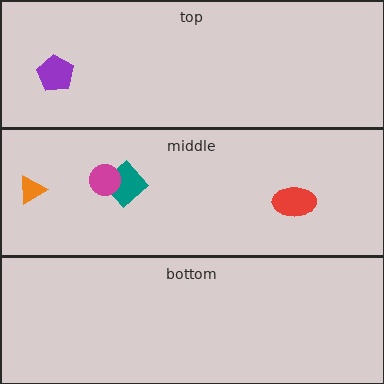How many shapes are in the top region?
1.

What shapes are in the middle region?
The teal diamond, the magenta circle, the orange triangle, the red ellipse.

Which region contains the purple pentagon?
The top region.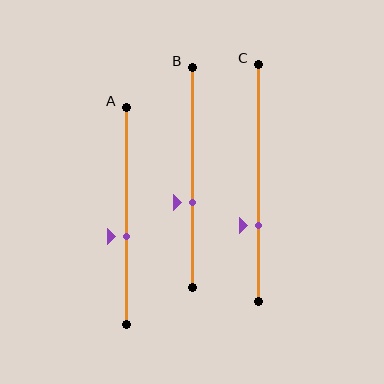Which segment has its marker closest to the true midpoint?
Segment A has its marker closest to the true midpoint.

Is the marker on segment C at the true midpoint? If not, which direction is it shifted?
No, the marker on segment C is shifted downward by about 18% of the segment length.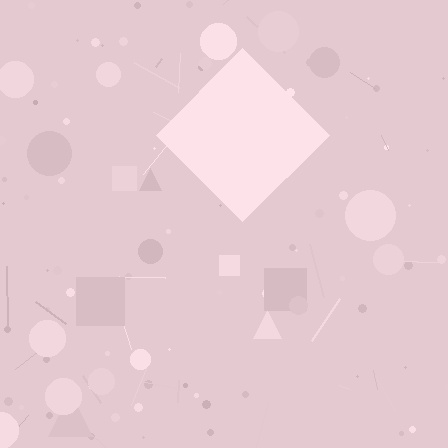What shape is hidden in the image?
A diamond is hidden in the image.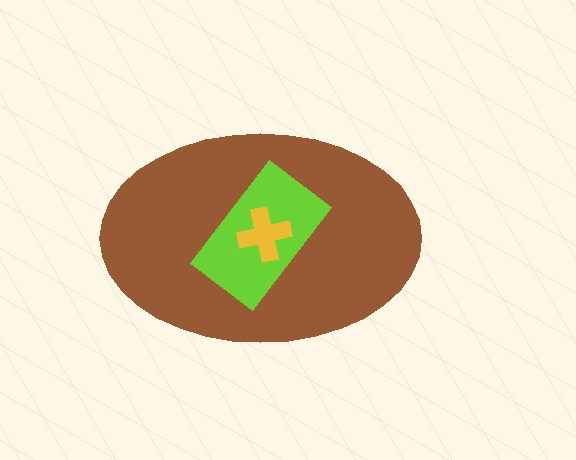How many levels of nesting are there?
3.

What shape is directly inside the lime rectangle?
The yellow cross.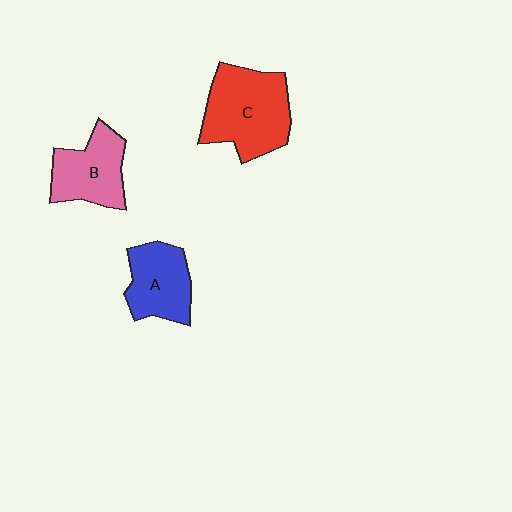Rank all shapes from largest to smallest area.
From largest to smallest: C (red), B (pink), A (blue).